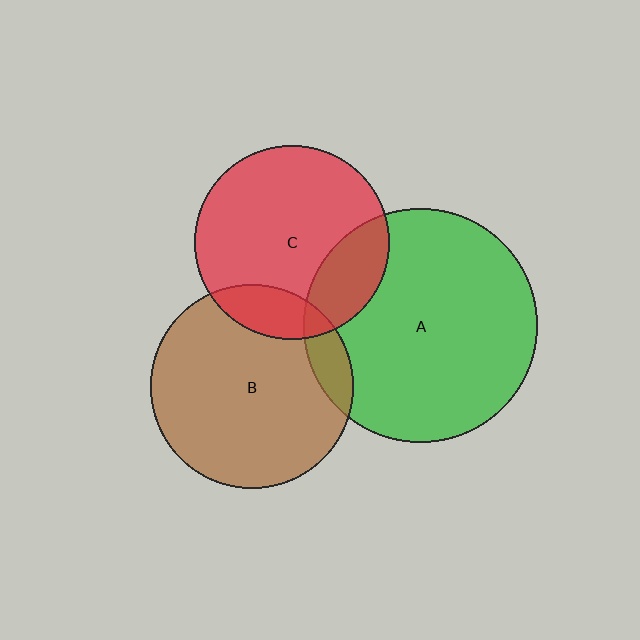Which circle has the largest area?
Circle A (green).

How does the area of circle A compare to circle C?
Approximately 1.4 times.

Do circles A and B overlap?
Yes.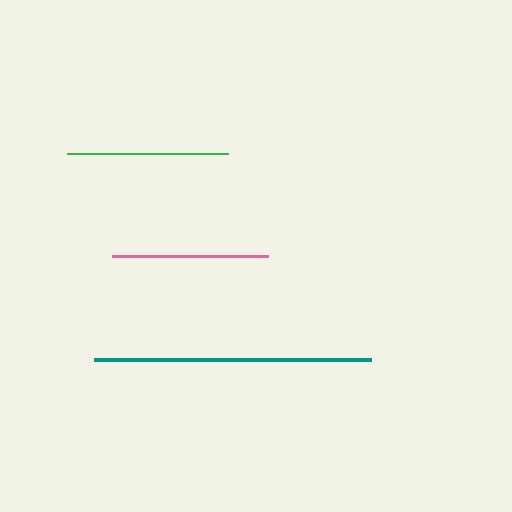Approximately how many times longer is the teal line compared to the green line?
The teal line is approximately 1.7 times the length of the green line.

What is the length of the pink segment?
The pink segment is approximately 156 pixels long.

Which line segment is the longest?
The teal line is the longest at approximately 277 pixels.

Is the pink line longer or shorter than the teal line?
The teal line is longer than the pink line.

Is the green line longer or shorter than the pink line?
The green line is longer than the pink line.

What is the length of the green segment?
The green segment is approximately 161 pixels long.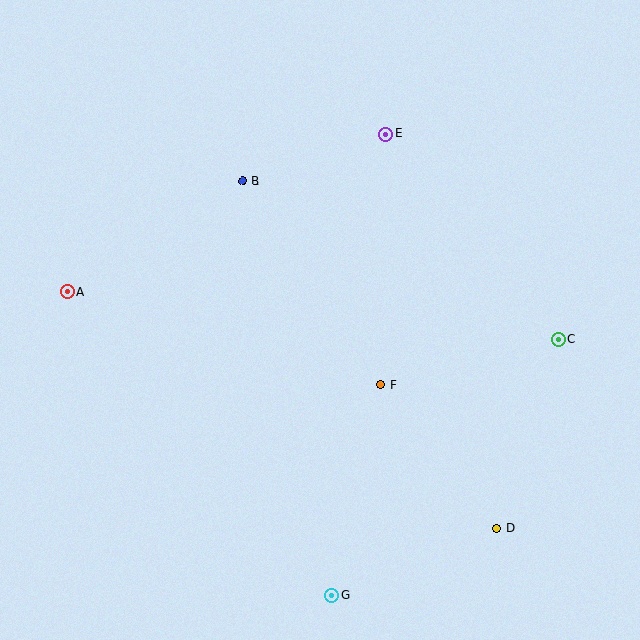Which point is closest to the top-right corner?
Point E is closest to the top-right corner.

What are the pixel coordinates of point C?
Point C is at (558, 339).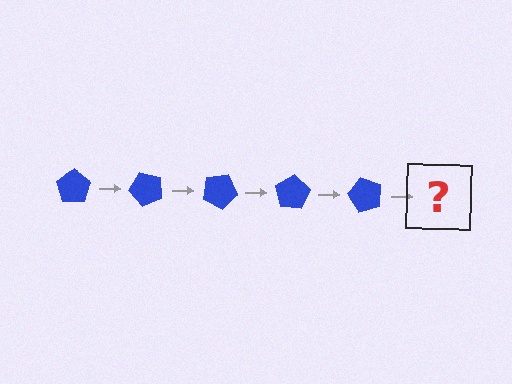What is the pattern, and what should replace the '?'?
The pattern is that the pentagon rotates 50 degrees each step. The '?' should be a blue pentagon rotated 250 degrees.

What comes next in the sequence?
The next element should be a blue pentagon rotated 250 degrees.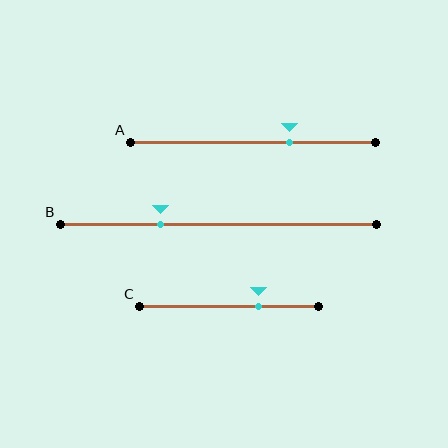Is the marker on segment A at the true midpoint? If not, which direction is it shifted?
No, the marker on segment A is shifted to the right by about 15% of the segment length.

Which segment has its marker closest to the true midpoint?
Segment A has its marker closest to the true midpoint.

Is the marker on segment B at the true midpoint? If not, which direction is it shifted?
No, the marker on segment B is shifted to the left by about 18% of the segment length.